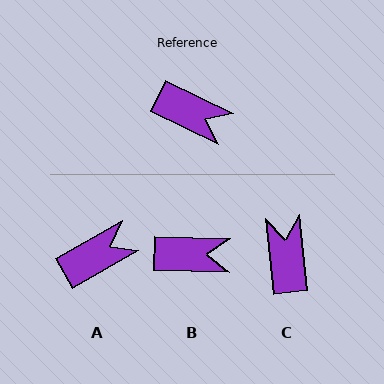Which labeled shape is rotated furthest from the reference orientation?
C, about 122 degrees away.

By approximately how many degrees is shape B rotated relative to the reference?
Approximately 25 degrees counter-clockwise.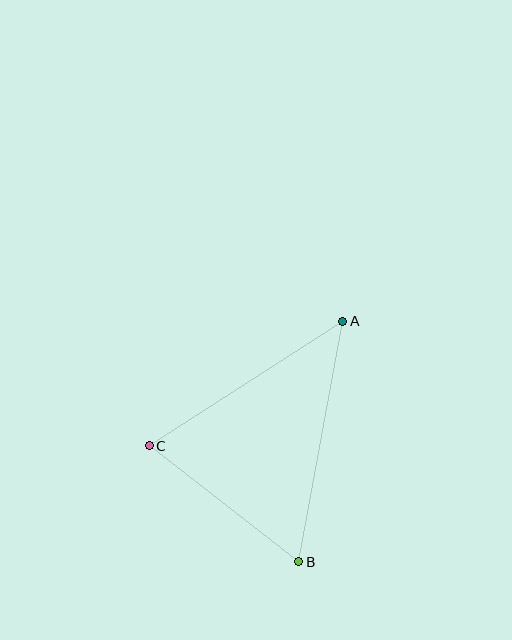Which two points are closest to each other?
Points B and C are closest to each other.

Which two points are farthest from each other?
Points A and B are farthest from each other.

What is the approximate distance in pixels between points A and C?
The distance between A and C is approximately 230 pixels.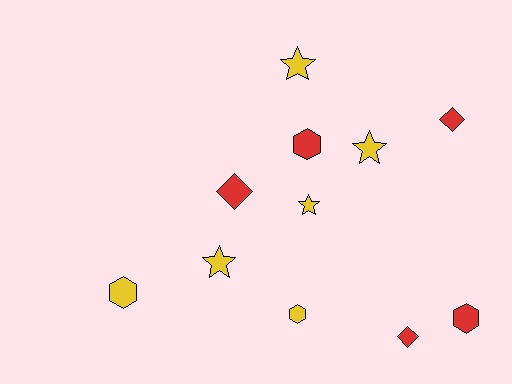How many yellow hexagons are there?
There are 2 yellow hexagons.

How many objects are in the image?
There are 11 objects.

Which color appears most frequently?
Yellow, with 6 objects.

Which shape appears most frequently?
Hexagon, with 4 objects.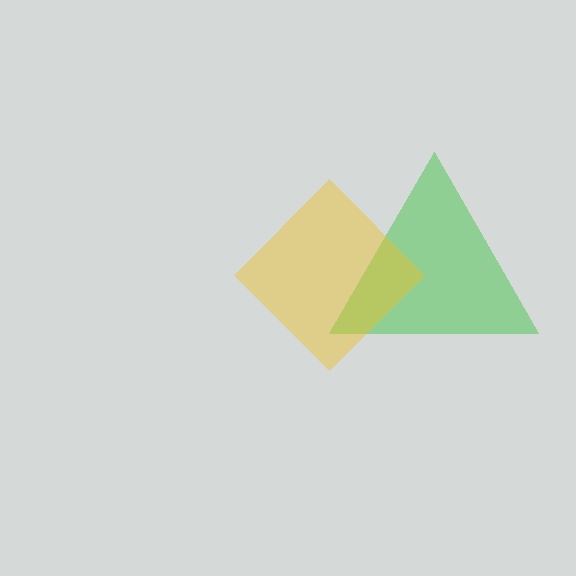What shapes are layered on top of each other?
The layered shapes are: a green triangle, a yellow diamond.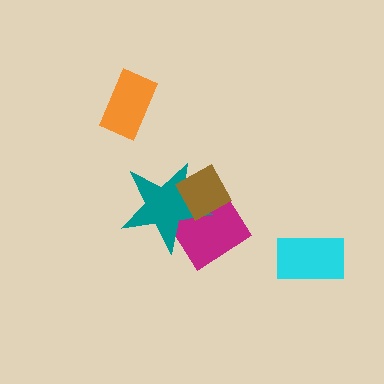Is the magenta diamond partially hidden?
Yes, it is partially covered by another shape.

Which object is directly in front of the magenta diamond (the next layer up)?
The teal star is directly in front of the magenta diamond.